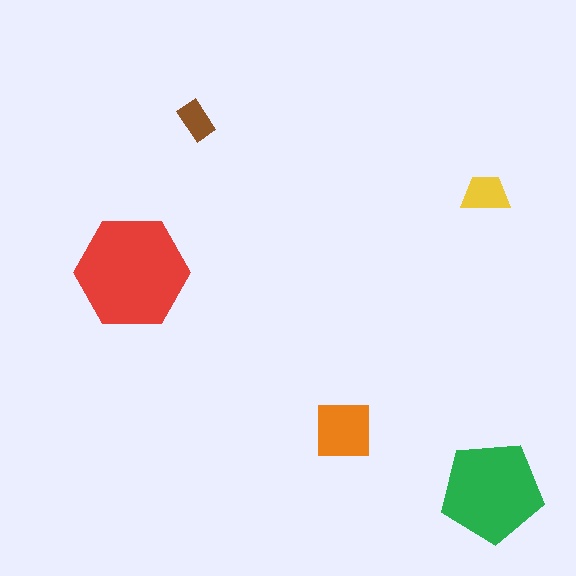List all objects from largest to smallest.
The red hexagon, the green pentagon, the orange square, the yellow trapezoid, the brown rectangle.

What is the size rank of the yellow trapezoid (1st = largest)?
4th.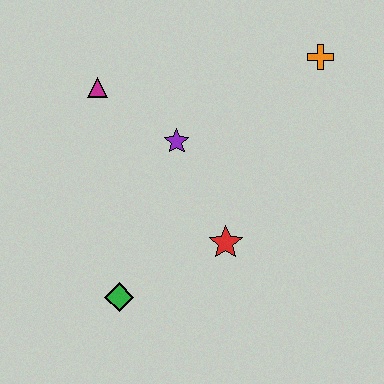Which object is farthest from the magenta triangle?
The orange cross is farthest from the magenta triangle.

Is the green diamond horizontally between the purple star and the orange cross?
No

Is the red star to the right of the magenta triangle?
Yes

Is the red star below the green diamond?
No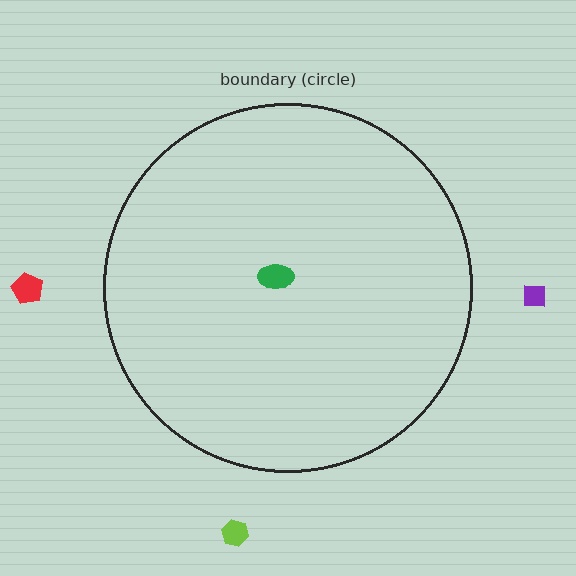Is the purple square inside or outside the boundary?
Outside.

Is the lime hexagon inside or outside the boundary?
Outside.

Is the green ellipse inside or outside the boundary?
Inside.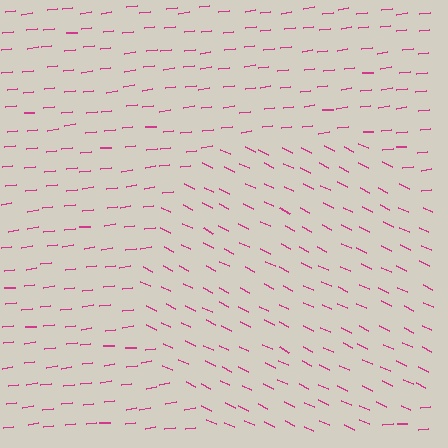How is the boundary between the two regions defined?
The boundary is defined purely by a change in line orientation (approximately 32 degrees difference). All lines are the same color and thickness.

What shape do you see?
I see a circle.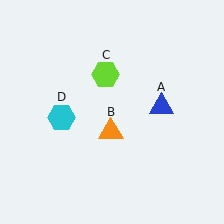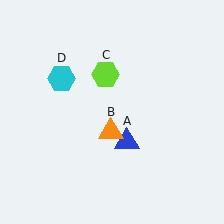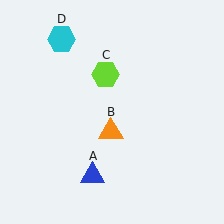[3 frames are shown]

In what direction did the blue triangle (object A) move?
The blue triangle (object A) moved down and to the left.